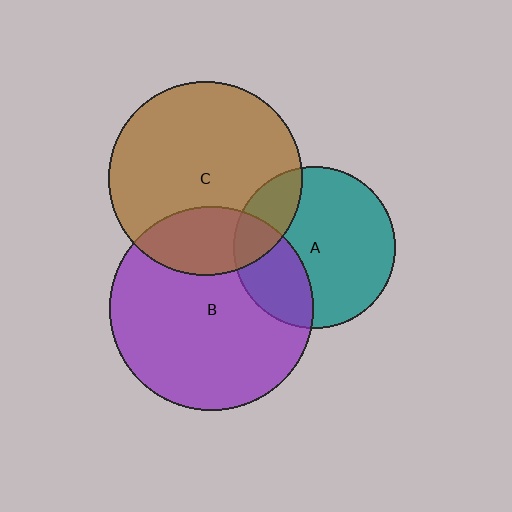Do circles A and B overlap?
Yes.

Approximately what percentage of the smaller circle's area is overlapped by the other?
Approximately 30%.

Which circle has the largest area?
Circle B (purple).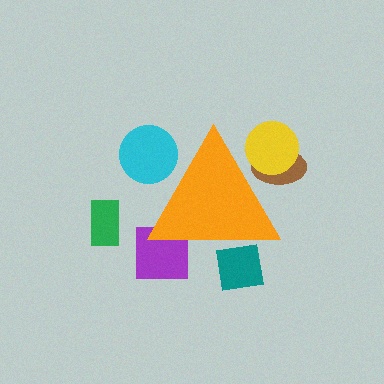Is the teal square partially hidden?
Yes, the teal square is partially hidden behind the orange triangle.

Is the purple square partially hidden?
Yes, the purple square is partially hidden behind the orange triangle.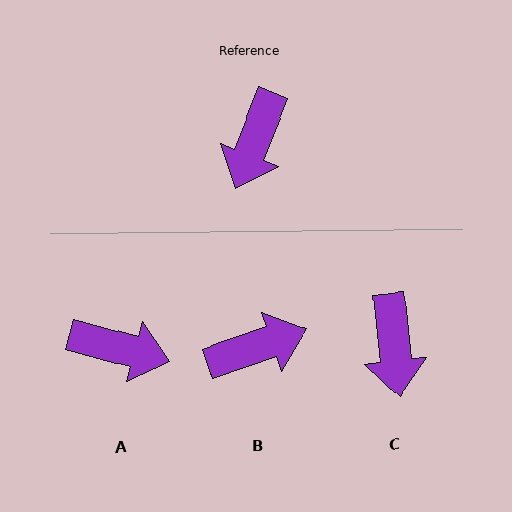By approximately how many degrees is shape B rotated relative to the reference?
Approximately 131 degrees counter-clockwise.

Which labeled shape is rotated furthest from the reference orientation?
B, about 131 degrees away.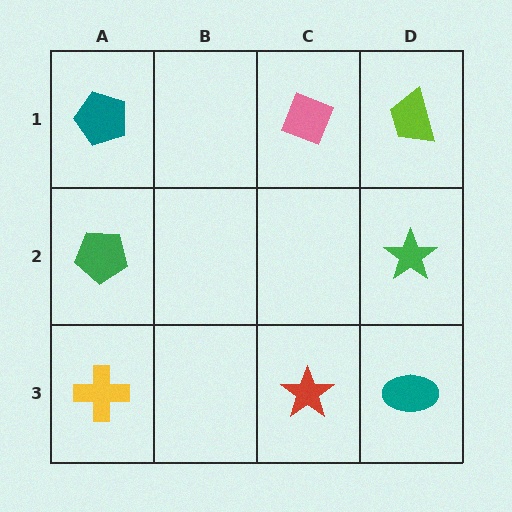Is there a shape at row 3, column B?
No, that cell is empty.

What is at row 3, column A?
A yellow cross.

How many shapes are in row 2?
2 shapes.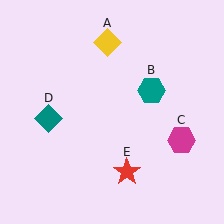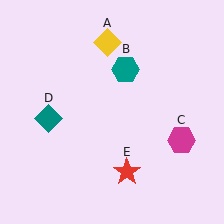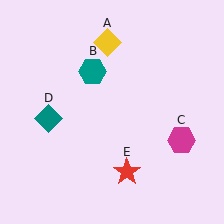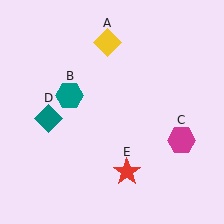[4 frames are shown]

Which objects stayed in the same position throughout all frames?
Yellow diamond (object A) and magenta hexagon (object C) and teal diamond (object D) and red star (object E) remained stationary.